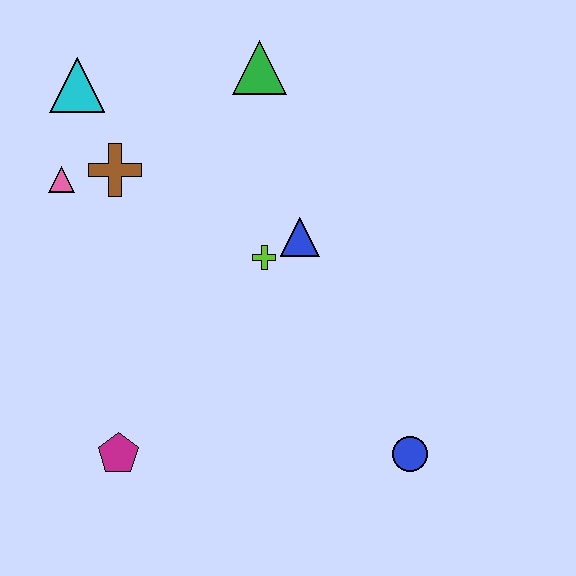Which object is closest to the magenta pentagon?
The lime cross is closest to the magenta pentagon.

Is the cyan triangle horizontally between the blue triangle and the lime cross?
No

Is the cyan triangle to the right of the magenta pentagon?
No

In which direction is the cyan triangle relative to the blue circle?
The cyan triangle is above the blue circle.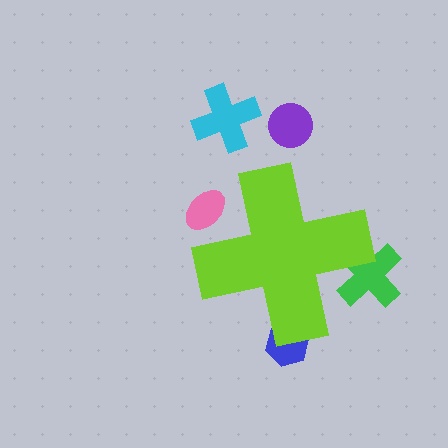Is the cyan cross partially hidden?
No, the cyan cross is fully visible.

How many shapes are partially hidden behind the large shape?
3 shapes are partially hidden.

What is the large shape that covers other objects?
A lime cross.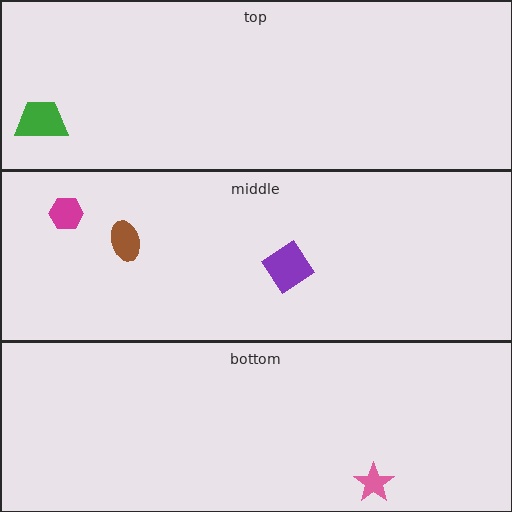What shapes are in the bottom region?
The pink star.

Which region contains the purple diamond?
The middle region.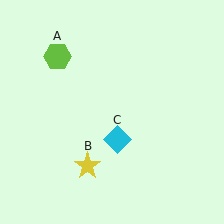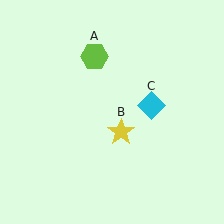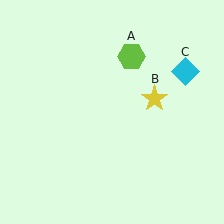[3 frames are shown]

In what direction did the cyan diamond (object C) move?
The cyan diamond (object C) moved up and to the right.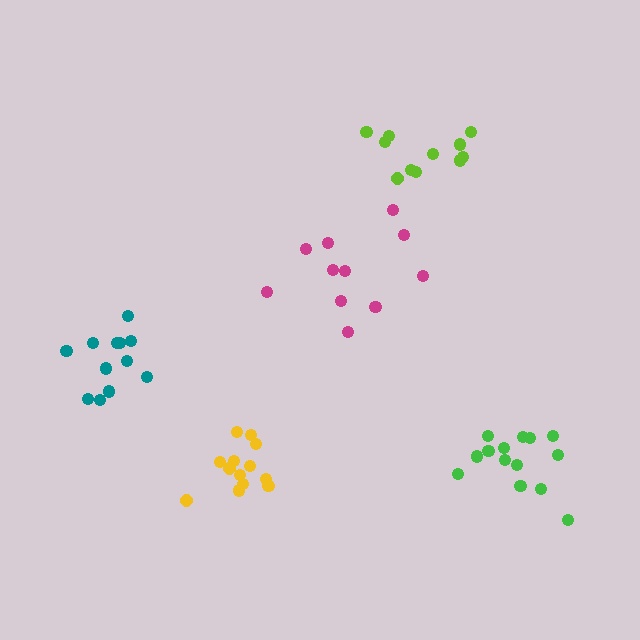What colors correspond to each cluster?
The clusters are colored: green, yellow, teal, lime, magenta.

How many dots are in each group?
Group 1: 14 dots, Group 2: 13 dots, Group 3: 12 dots, Group 4: 11 dots, Group 5: 11 dots (61 total).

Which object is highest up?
The lime cluster is topmost.